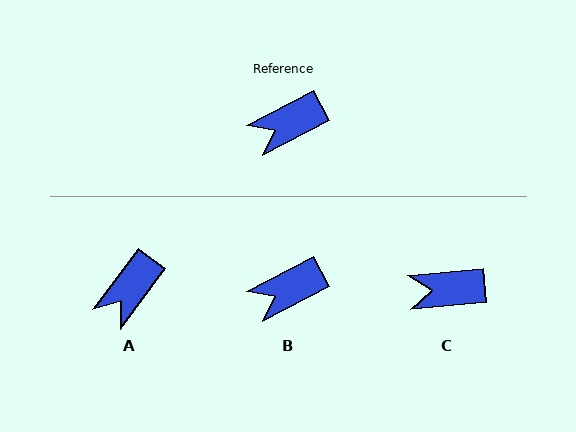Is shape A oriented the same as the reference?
No, it is off by about 26 degrees.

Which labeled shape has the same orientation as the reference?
B.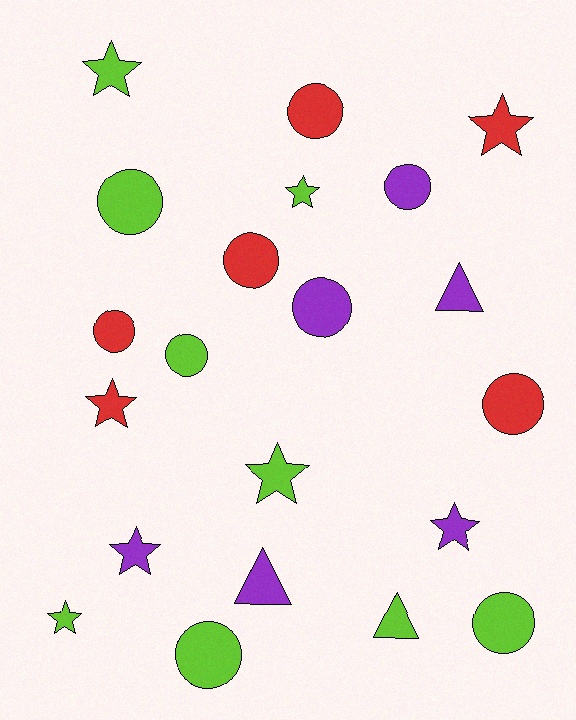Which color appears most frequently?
Lime, with 9 objects.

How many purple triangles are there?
There are 2 purple triangles.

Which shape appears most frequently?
Circle, with 10 objects.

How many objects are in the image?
There are 21 objects.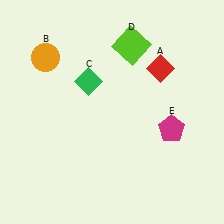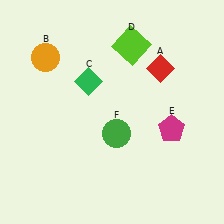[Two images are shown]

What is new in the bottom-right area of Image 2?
A green circle (F) was added in the bottom-right area of Image 2.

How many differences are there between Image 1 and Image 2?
There is 1 difference between the two images.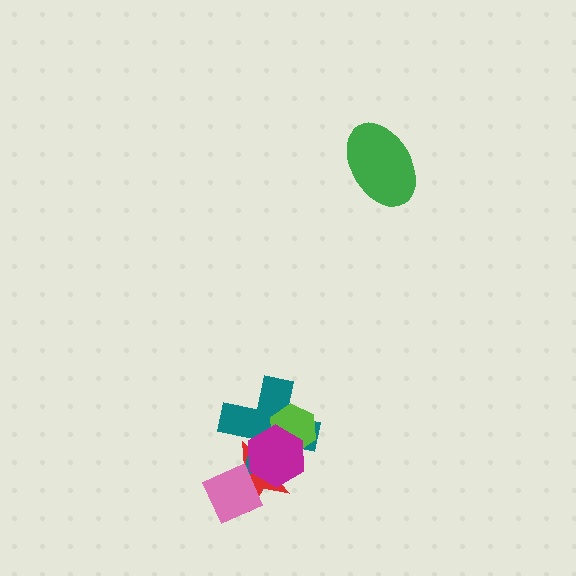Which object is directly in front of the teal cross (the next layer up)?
The lime hexagon is directly in front of the teal cross.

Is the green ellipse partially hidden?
No, no other shape covers it.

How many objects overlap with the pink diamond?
1 object overlaps with the pink diamond.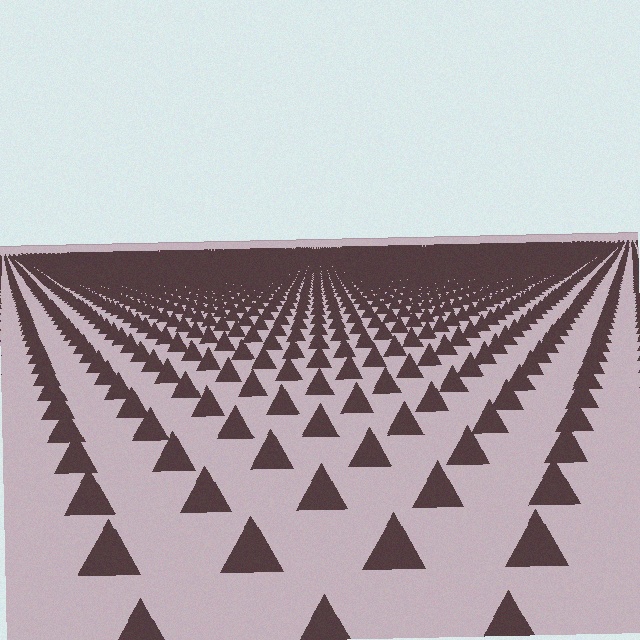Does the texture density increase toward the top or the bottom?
Density increases toward the top.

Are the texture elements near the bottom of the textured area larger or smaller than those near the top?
Larger. Near the bottom, elements are closer to the viewer and appear at a bigger on-screen size.